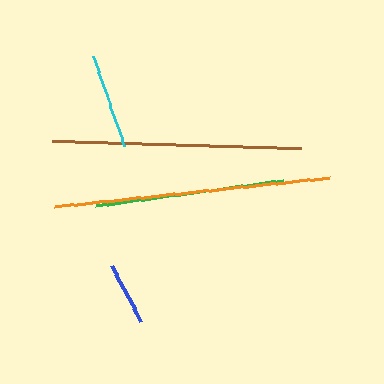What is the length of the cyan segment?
The cyan segment is approximately 95 pixels long.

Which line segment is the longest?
The orange line is the longest at approximately 276 pixels.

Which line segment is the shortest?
The blue line is the shortest at approximately 63 pixels.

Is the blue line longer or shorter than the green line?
The green line is longer than the blue line.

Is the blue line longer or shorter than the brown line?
The brown line is longer than the blue line.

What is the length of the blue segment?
The blue segment is approximately 63 pixels long.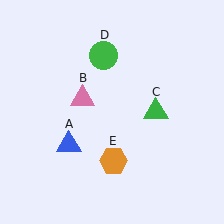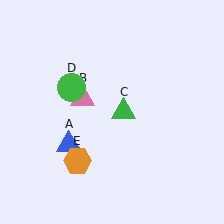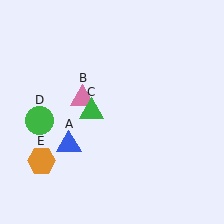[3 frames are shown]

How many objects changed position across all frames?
3 objects changed position: green triangle (object C), green circle (object D), orange hexagon (object E).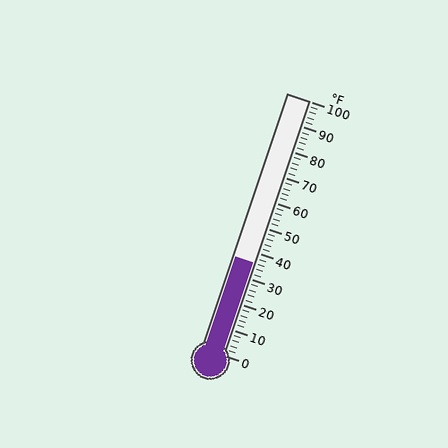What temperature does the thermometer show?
The thermometer shows approximately 36°F.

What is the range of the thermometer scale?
The thermometer scale ranges from 0°F to 100°F.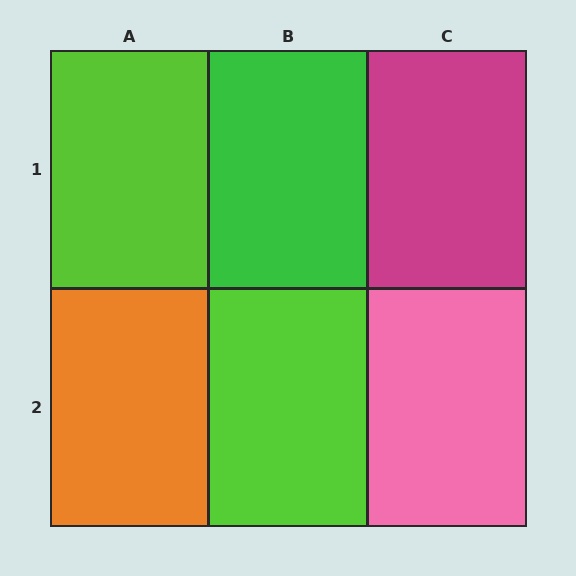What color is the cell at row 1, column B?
Green.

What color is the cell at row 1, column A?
Lime.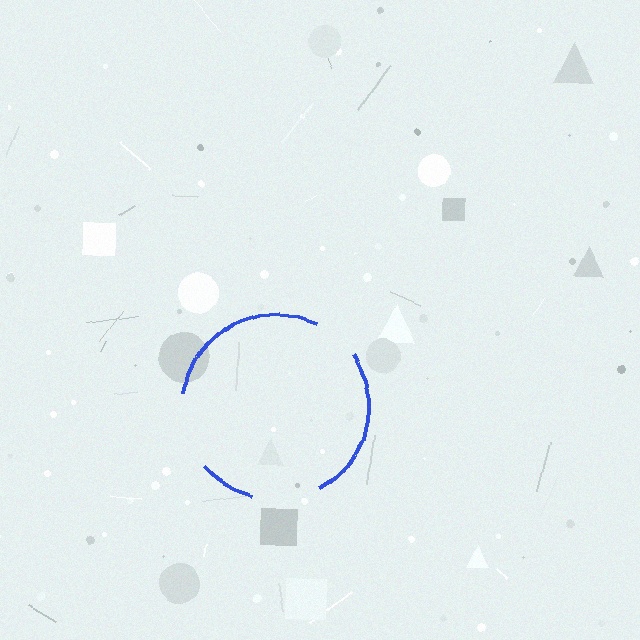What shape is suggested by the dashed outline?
The dashed outline suggests a circle.